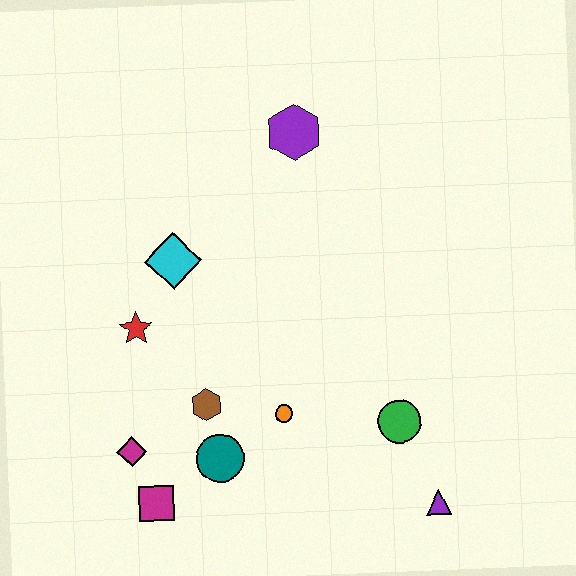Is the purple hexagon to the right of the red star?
Yes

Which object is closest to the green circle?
The purple triangle is closest to the green circle.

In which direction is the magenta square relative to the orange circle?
The magenta square is to the left of the orange circle.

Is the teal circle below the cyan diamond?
Yes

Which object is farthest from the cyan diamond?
The purple triangle is farthest from the cyan diamond.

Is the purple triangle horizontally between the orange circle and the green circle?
No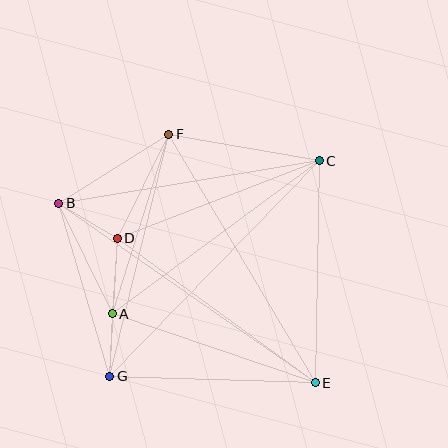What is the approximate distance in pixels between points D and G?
The distance between D and G is approximately 138 pixels.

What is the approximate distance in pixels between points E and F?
The distance between E and F is approximately 288 pixels.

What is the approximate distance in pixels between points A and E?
The distance between A and E is approximately 215 pixels.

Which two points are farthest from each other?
Points B and E are farthest from each other.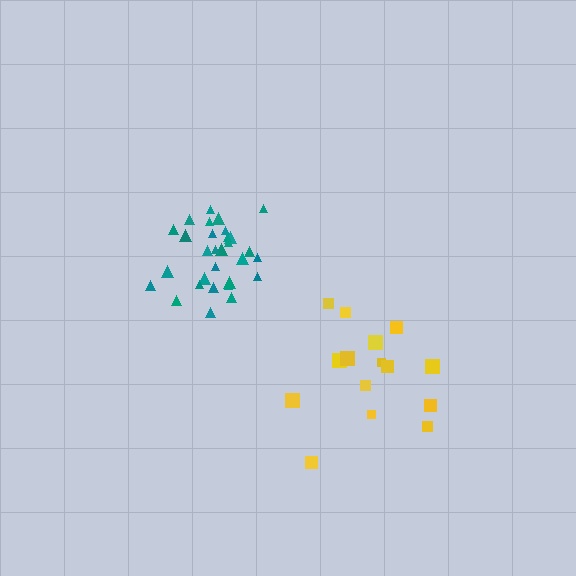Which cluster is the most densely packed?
Teal.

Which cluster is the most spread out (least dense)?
Yellow.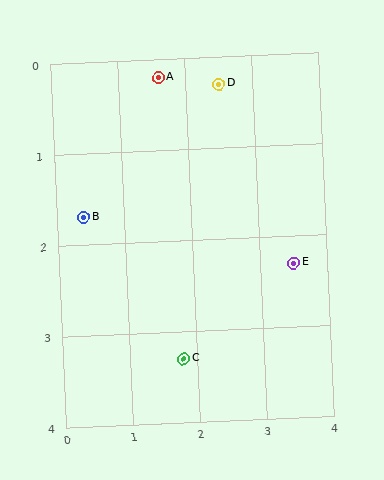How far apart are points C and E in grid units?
Points C and E are about 2.0 grid units apart.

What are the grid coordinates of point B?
Point B is at approximately (0.4, 1.7).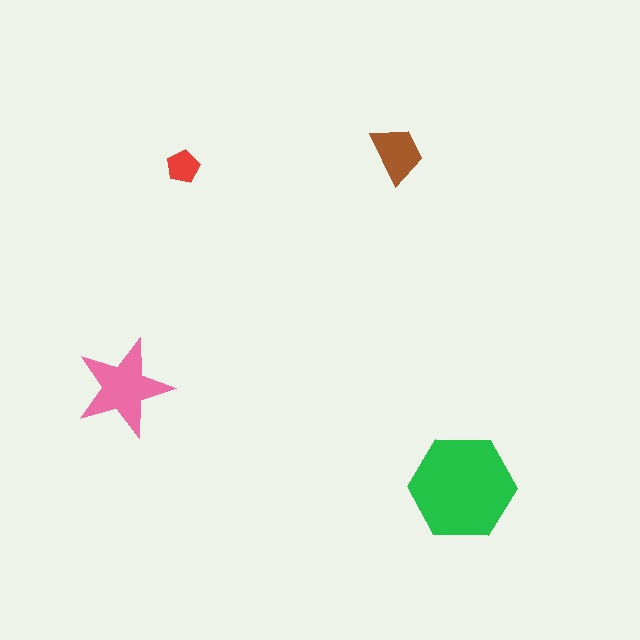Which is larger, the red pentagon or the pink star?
The pink star.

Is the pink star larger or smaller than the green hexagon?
Smaller.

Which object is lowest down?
The green hexagon is bottommost.